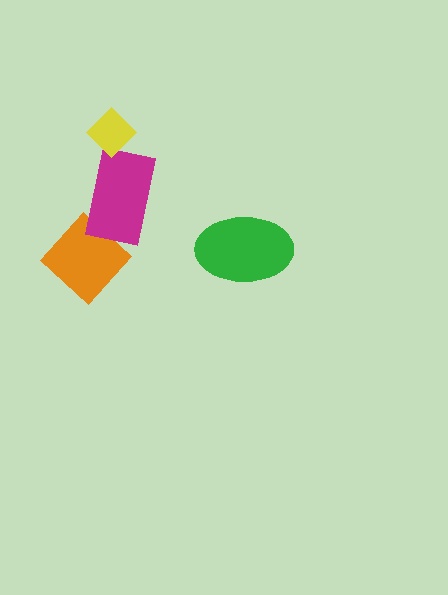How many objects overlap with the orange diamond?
1 object overlaps with the orange diamond.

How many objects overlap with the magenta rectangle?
1 object overlaps with the magenta rectangle.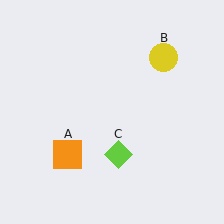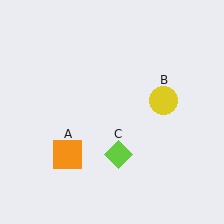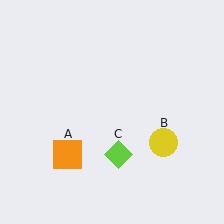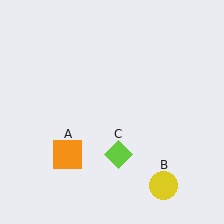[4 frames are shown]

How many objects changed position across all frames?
1 object changed position: yellow circle (object B).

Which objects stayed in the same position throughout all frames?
Orange square (object A) and lime diamond (object C) remained stationary.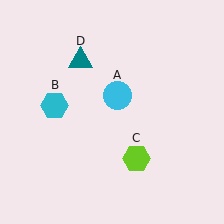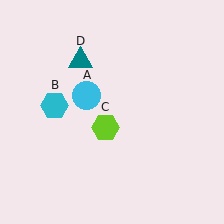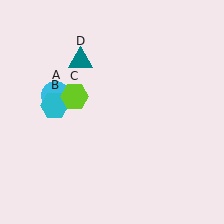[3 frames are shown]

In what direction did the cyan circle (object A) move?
The cyan circle (object A) moved left.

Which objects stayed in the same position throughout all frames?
Cyan hexagon (object B) and teal triangle (object D) remained stationary.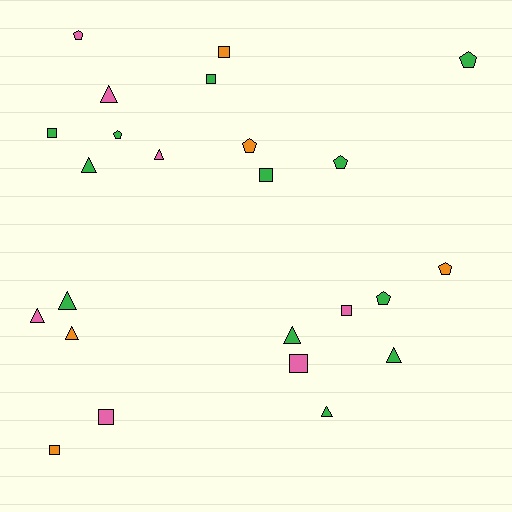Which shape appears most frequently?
Triangle, with 9 objects.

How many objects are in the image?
There are 24 objects.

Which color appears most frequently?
Green, with 12 objects.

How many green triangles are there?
There are 5 green triangles.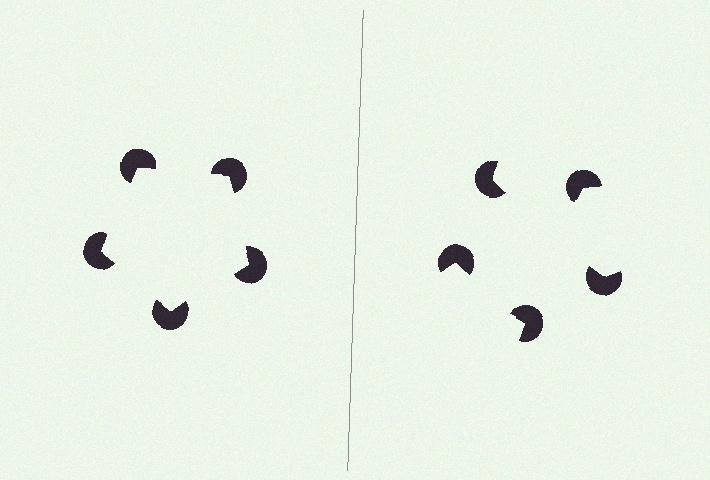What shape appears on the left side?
An illusory pentagon.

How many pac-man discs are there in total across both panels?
10 — 5 on each side.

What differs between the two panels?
The pac-man discs are positioned identically on both sides; only the wedge orientations differ. On the left they align to a pentagon; on the right they are misaligned.